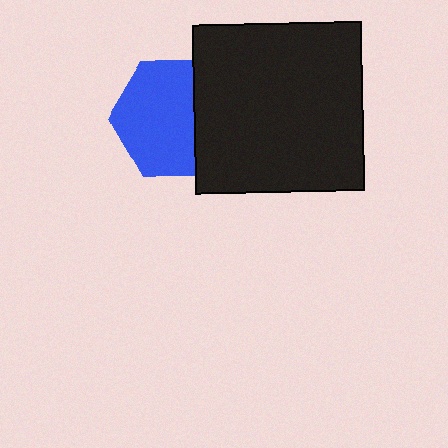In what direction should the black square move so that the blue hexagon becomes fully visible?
The black square should move right. That is the shortest direction to clear the overlap and leave the blue hexagon fully visible.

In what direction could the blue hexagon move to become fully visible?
The blue hexagon could move left. That would shift it out from behind the black square entirely.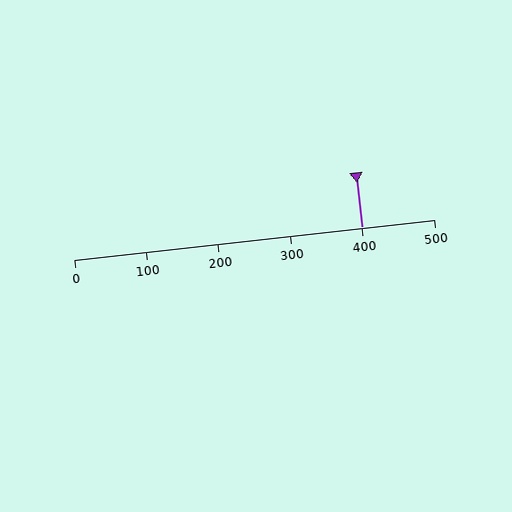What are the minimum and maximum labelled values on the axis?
The axis runs from 0 to 500.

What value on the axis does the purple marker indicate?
The marker indicates approximately 400.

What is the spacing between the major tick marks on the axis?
The major ticks are spaced 100 apart.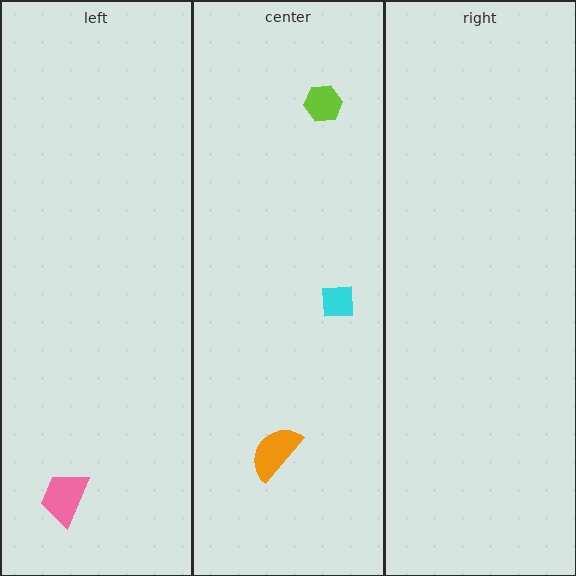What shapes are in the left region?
The pink trapezoid.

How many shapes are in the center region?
3.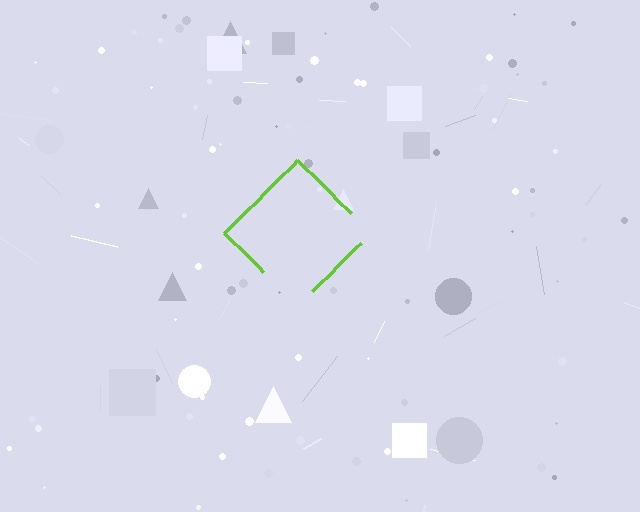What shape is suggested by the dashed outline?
The dashed outline suggests a diamond.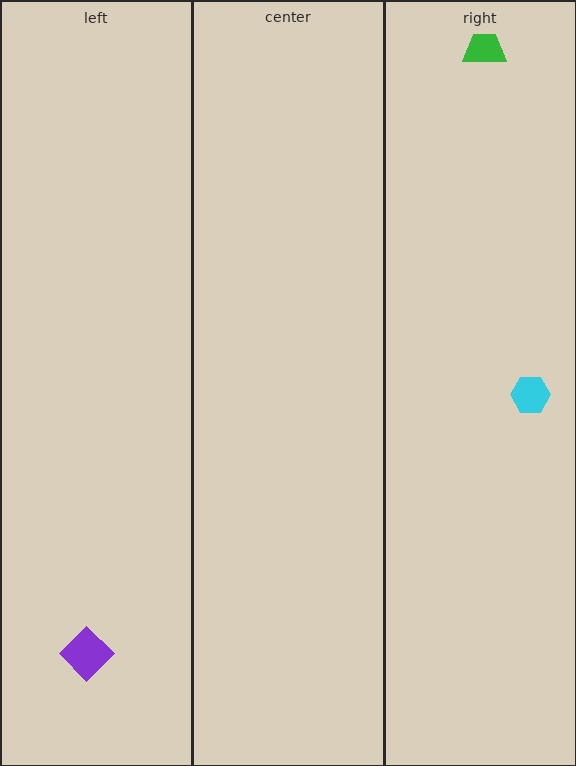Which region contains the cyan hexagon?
The right region.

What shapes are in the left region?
The purple diamond.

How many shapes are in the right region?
2.